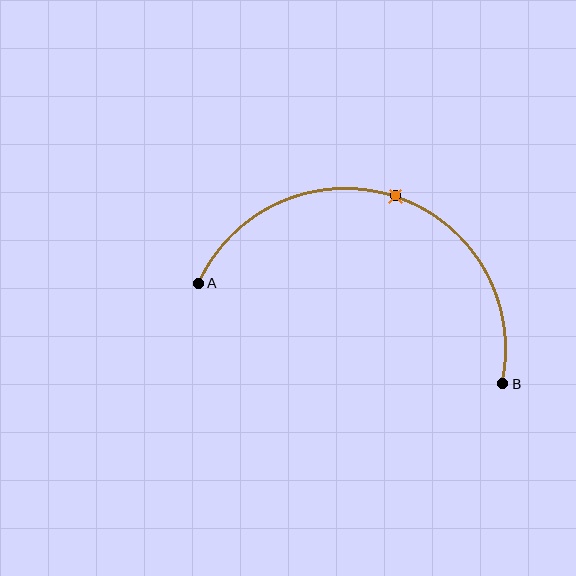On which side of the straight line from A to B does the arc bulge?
The arc bulges above the straight line connecting A and B.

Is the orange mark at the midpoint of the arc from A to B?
Yes. The orange mark lies on the arc at equal arc-length from both A and B — it is the arc midpoint.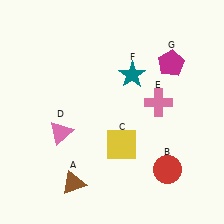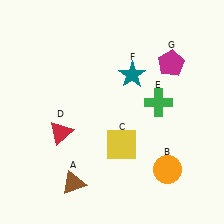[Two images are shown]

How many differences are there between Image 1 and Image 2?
There are 3 differences between the two images.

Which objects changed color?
B changed from red to orange. D changed from pink to red. E changed from pink to green.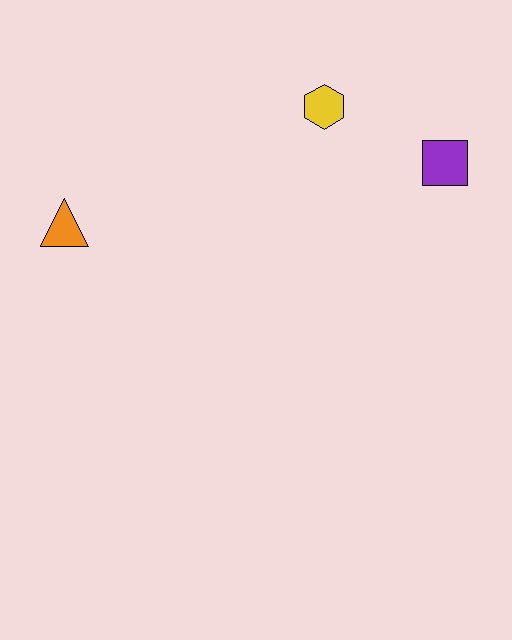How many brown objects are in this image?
There are no brown objects.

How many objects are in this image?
There are 3 objects.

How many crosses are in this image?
There are no crosses.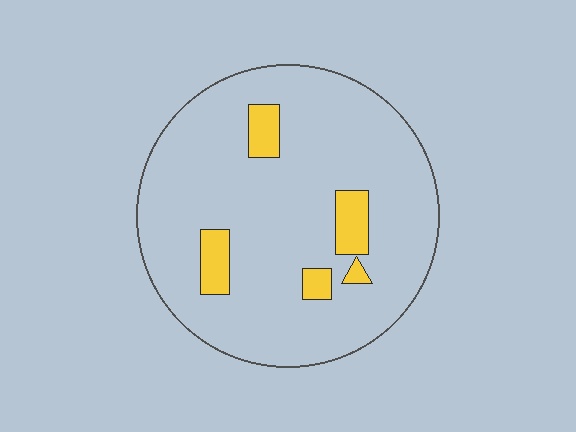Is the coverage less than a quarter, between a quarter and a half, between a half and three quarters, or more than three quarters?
Less than a quarter.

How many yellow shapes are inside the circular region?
5.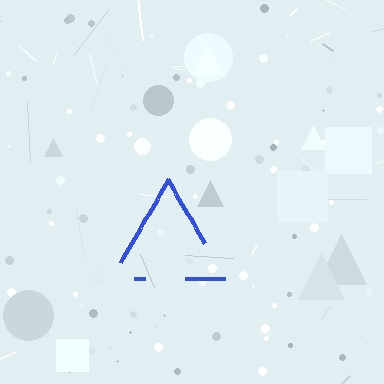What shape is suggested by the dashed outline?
The dashed outline suggests a triangle.